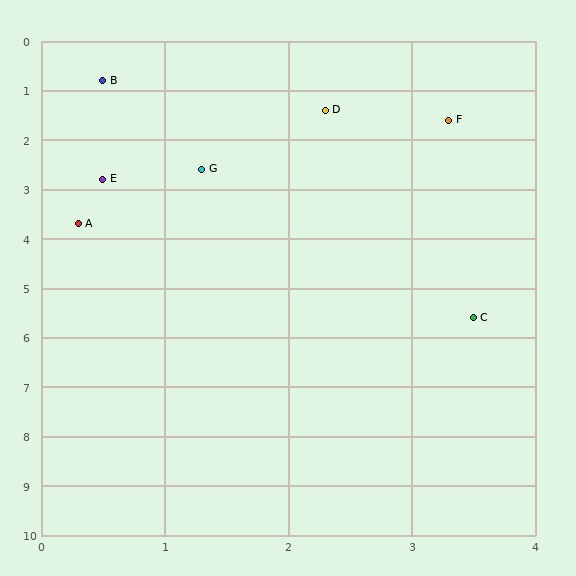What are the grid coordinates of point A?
Point A is at approximately (0.3, 3.7).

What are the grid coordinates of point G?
Point G is at approximately (1.3, 2.6).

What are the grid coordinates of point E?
Point E is at approximately (0.5, 2.8).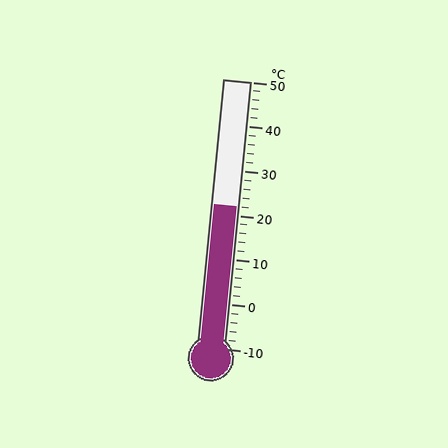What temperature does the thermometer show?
The thermometer shows approximately 22°C.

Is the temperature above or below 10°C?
The temperature is above 10°C.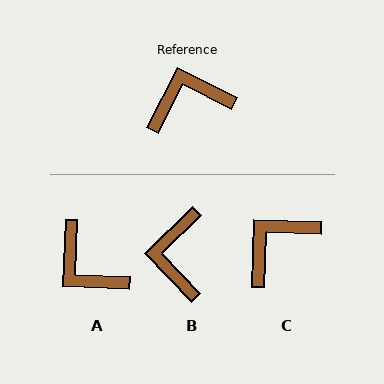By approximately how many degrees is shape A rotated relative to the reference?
Approximately 114 degrees counter-clockwise.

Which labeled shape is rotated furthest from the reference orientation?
A, about 114 degrees away.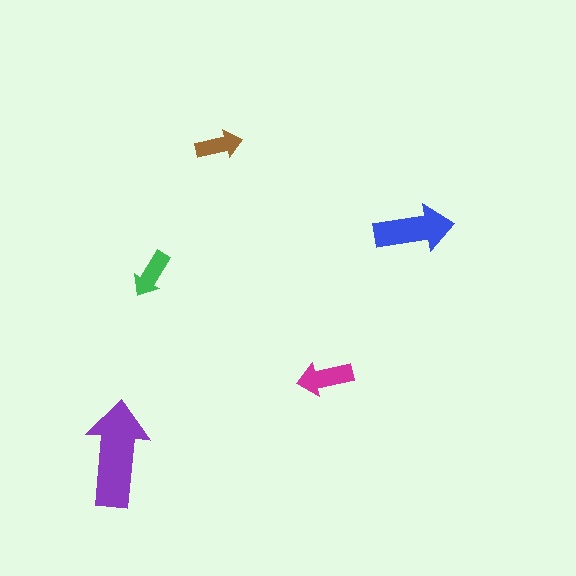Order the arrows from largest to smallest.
the purple one, the blue one, the magenta one, the green one, the brown one.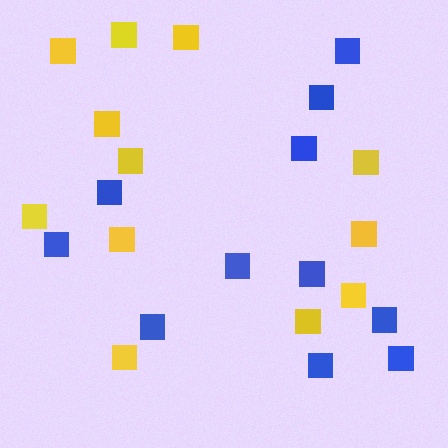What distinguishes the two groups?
There are 2 groups: one group of yellow squares (12) and one group of blue squares (11).